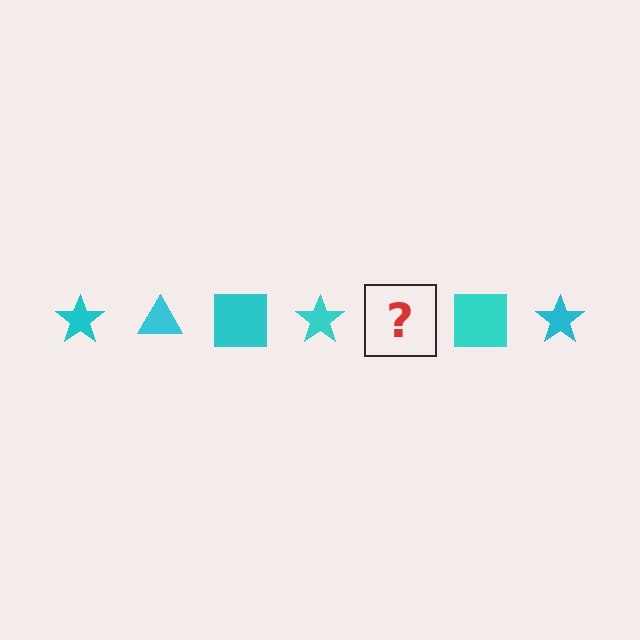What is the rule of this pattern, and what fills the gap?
The rule is that the pattern cycles through star, triangle, square shapes in cyan. The gap should be filled with a cyan triangle.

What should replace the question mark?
The question mark should be replaced with a cyan triangle.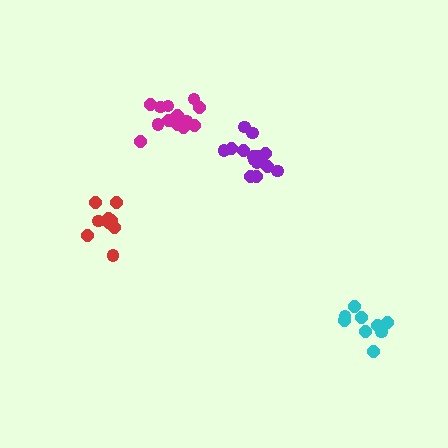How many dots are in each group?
Group 1: 11 dots, Group 2: 13 dots, Group 3: 15 dots, Group 4: 10 dots (49 total).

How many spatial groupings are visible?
There are 4 spatial groupings.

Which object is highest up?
The magenta cluster is topmost.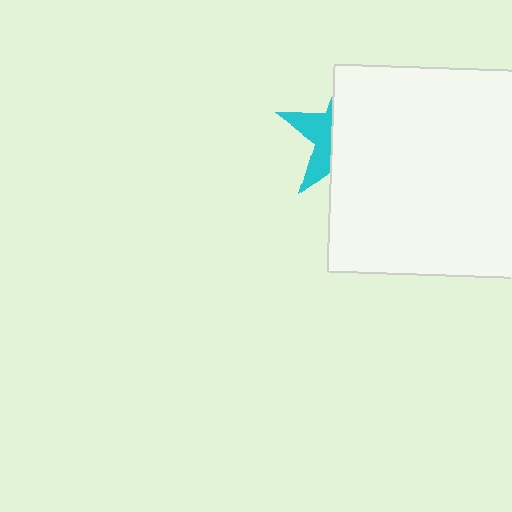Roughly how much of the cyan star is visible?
A small part of it is visible (roughly 34%).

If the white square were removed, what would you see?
You would see the complete cyan star.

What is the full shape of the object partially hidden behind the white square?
The partially hidden object is a cyan star.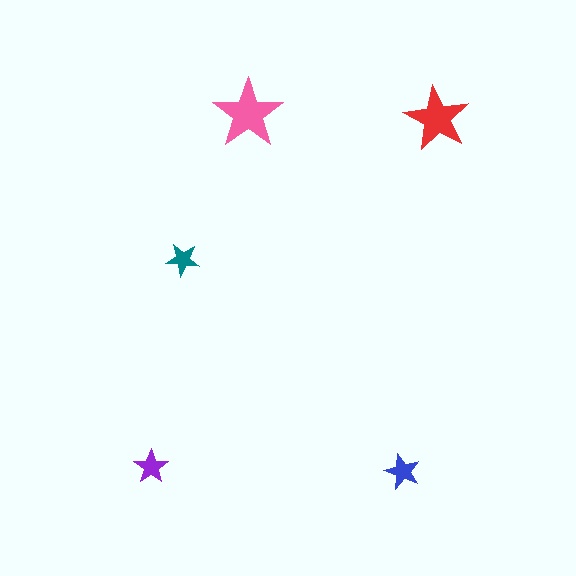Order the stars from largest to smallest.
the pink one, the red one, the blue one, the purple one, the teal one.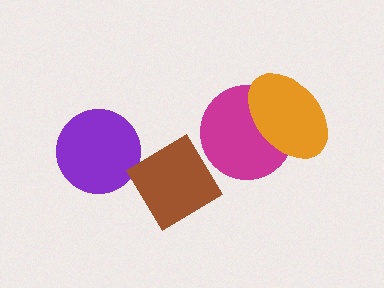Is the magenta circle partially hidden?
Yes, it is partially covered by another shape.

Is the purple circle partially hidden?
No, no other shape covers it.